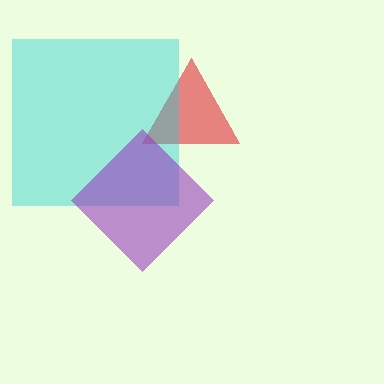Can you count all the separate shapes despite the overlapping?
Yes, there are 3 separate shapes.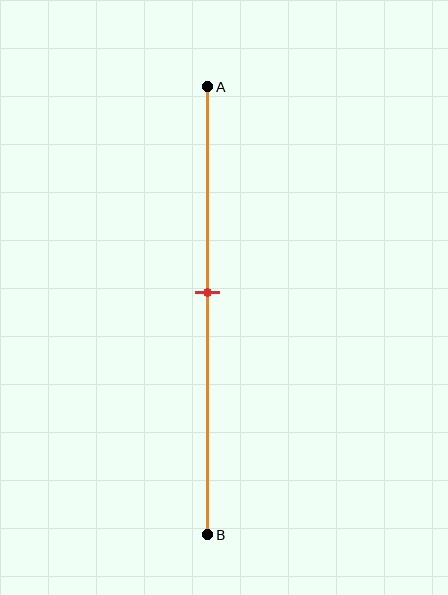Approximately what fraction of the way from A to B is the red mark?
The red mark is approximately 45% of the way from A to B.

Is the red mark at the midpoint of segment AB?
No, the mark is at about 45% from A, not at the 50% midpoint.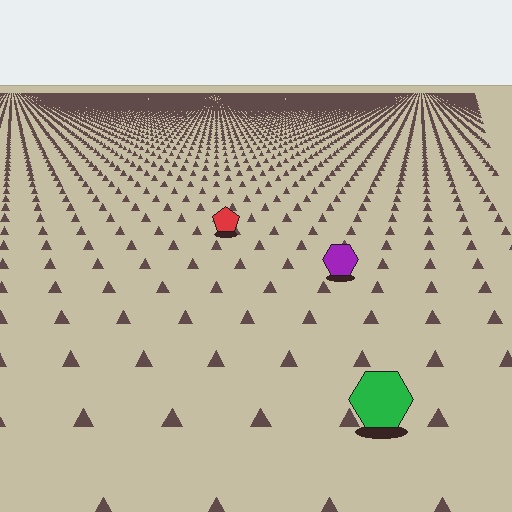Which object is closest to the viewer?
The green hexagon is closest. The texture marks near it are larger and more spread out.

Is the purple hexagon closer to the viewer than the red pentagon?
Yes. The purple hexagon is closer — you can tell from the texture gradient: the ground texture is coarser near it.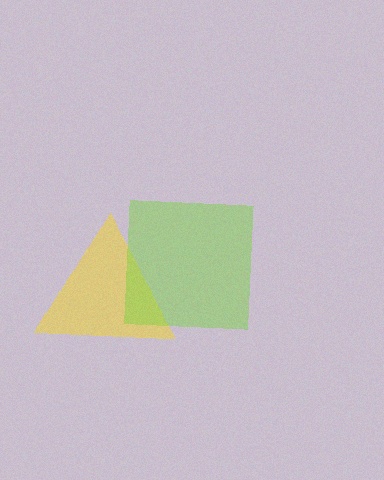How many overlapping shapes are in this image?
There are 2 overlapping shapes in the image.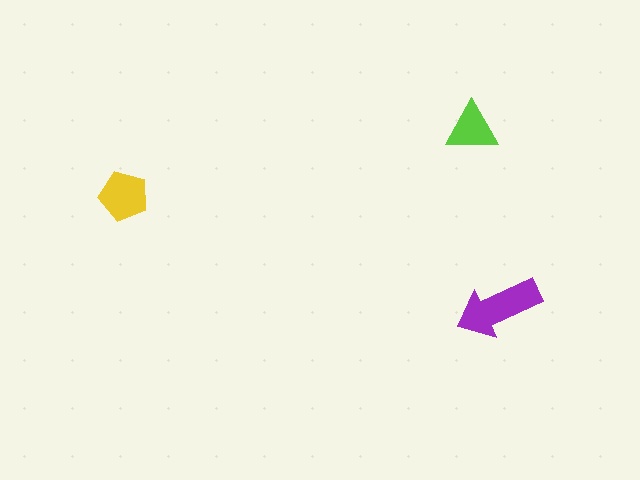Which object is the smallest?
The lime triangle.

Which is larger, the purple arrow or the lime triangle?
The purple arrow.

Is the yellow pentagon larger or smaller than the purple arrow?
Smaller.